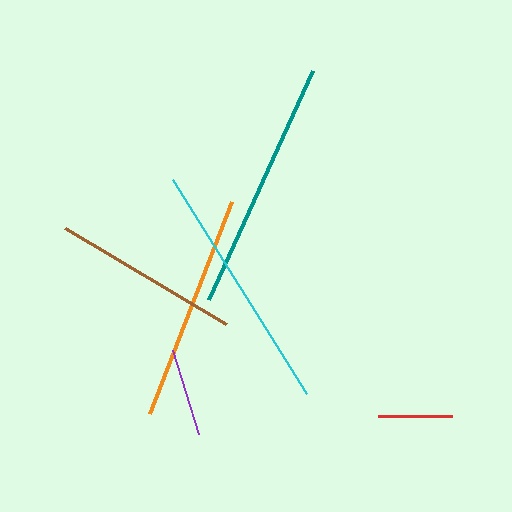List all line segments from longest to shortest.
From longest to shortest: cyan, teal, orange, brown, purple, red.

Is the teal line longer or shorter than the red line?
The teal line is longer than the red line.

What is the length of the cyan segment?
The cyan segment is approximately 253 pixels long.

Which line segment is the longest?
The cyan line is the longest at approximately 253 pixels.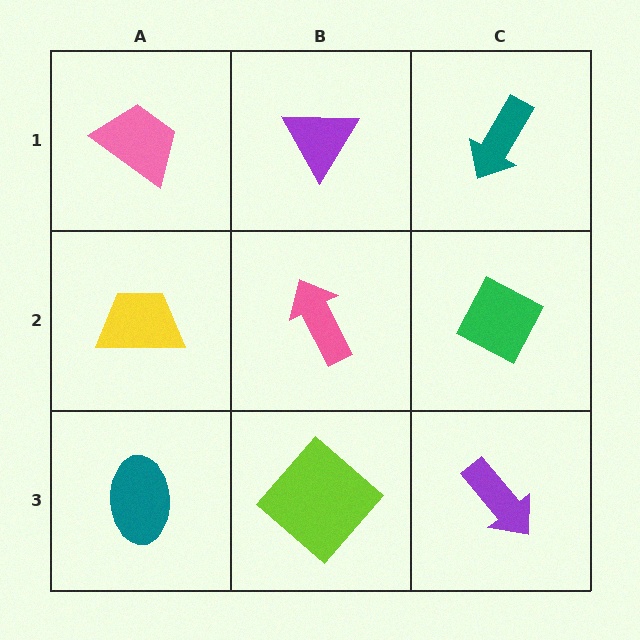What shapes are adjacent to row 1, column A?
A yellow trapezoid (row 2, column A), a purple triangle (row 1, column B).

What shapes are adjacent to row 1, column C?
A green diamond (row 2, column C), a purple triangle (row 1, column B).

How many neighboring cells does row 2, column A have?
3.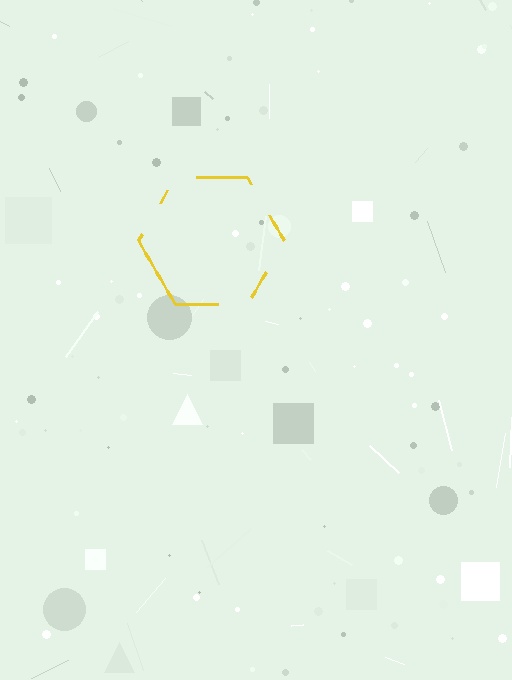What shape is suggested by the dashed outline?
The dashed outline suggests a hexagon.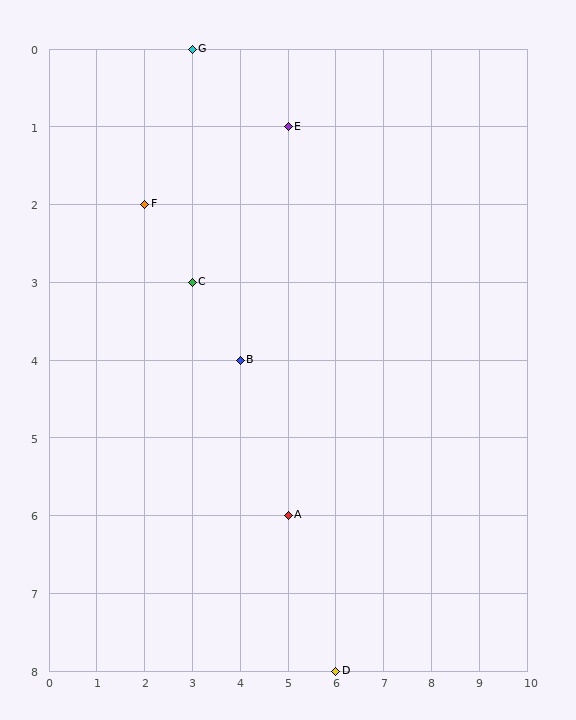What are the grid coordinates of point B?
Point B is at grid coordinates (4, 4).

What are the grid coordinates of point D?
Point D is at grid coordinates (6, 8).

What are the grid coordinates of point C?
Point C is at grid coordinates (3, 3).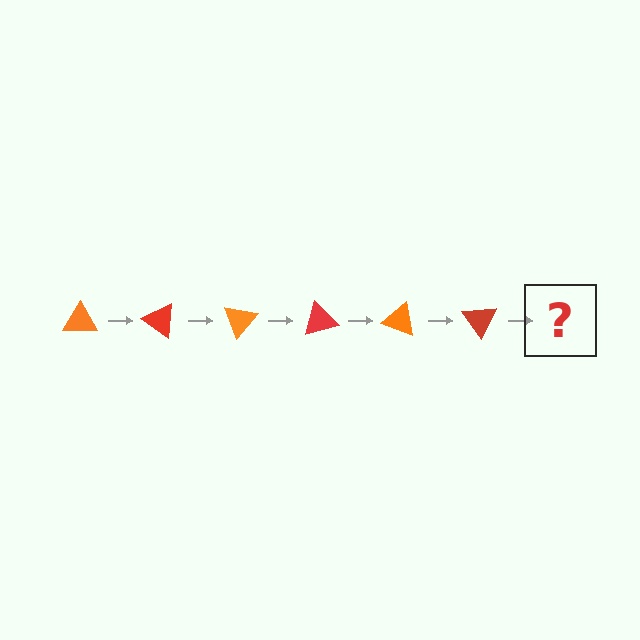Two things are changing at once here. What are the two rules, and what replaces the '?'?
The two rules are that it rotates 35 degrees each step and the color cycles through orange and red. The '?' should be an orange triangle, rotated 210 degrees from the start.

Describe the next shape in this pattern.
It should be an orange triangle, rotated 210 degrees from the start.